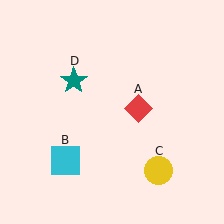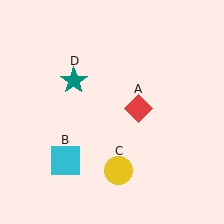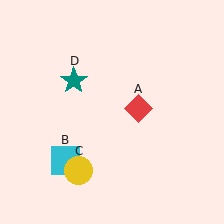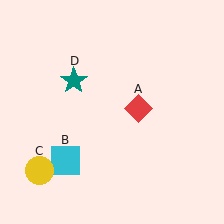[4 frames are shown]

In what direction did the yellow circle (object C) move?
The yellow circle (object C) moved left.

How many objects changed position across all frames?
1 object changed position: yellow circle (object C).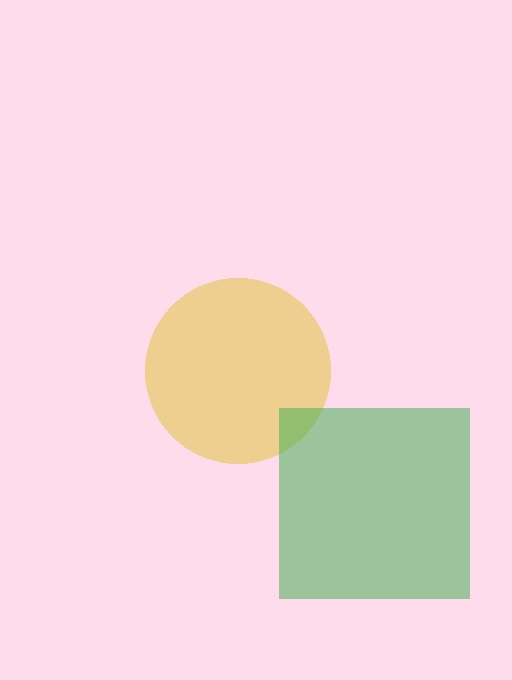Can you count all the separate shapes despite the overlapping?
Yes, there are 2 separate shapes.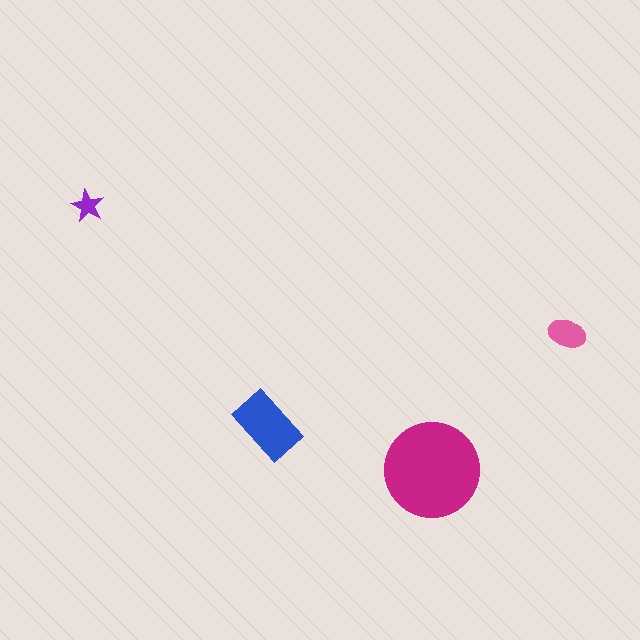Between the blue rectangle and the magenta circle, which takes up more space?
The magenta circle.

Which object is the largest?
The magenta circle.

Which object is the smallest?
The purple star.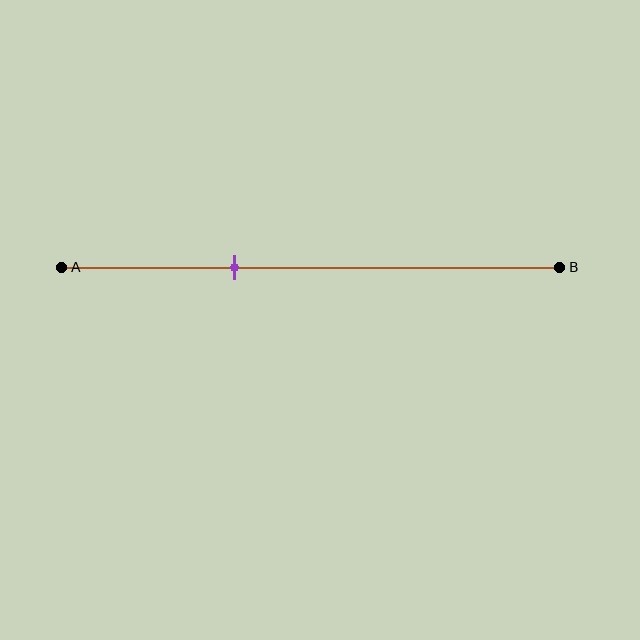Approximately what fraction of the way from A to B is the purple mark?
The purple mark is approximately 35% of the way from A to B.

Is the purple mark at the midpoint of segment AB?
No, the mark is at about 35% from A, not at the 50% midpoint.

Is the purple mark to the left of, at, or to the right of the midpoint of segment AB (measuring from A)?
The purple mark is to the left of the midpoint of segment AB.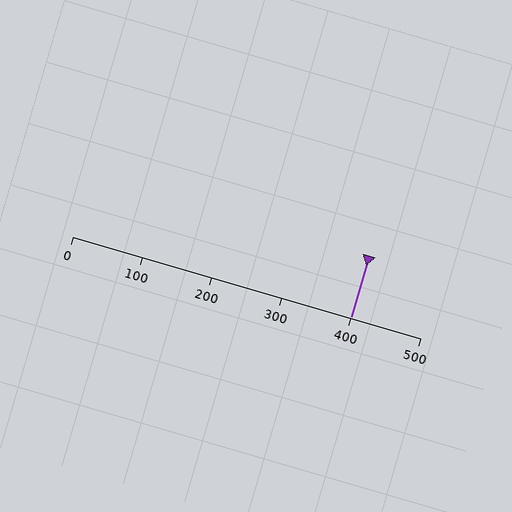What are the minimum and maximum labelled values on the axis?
The axis runs from 0 to 500.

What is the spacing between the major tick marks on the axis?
The major ticks are spaced 100 apart.